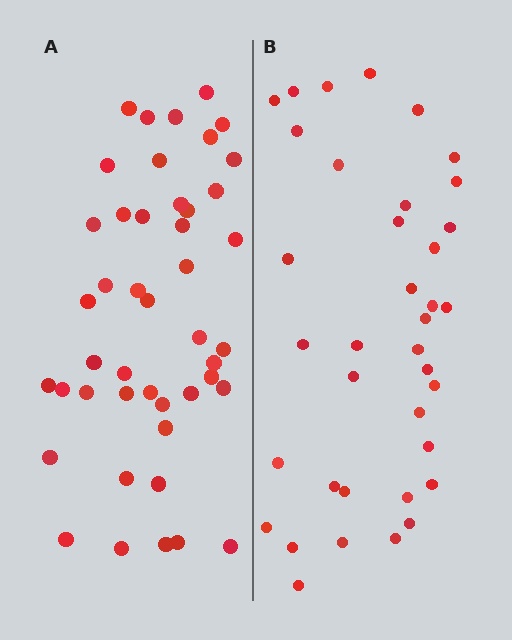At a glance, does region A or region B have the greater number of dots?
Region A (the left region) has more dots.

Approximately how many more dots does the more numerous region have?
Region A has roughly 8 or so more dots than region B.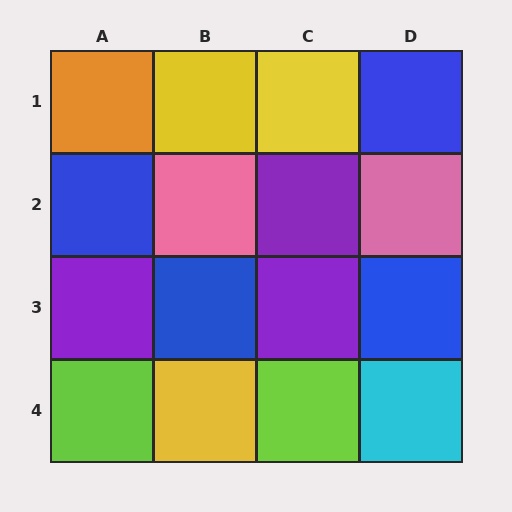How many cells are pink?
2 cells are pink.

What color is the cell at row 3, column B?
Blue.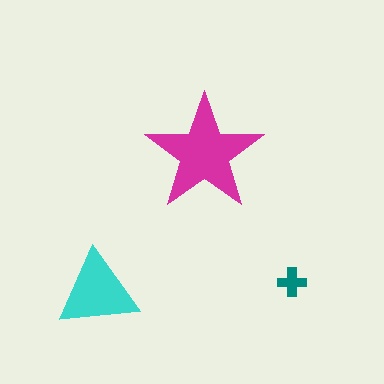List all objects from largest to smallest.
The magenta star, the cyan triangle, the teal cross.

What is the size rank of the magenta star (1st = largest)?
1st.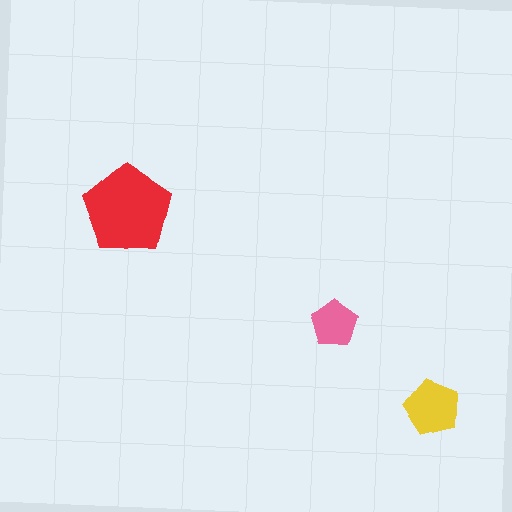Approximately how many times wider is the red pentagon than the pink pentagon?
About 2 times wider.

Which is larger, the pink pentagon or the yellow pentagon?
The yellow one.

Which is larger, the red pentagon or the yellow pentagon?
The red one.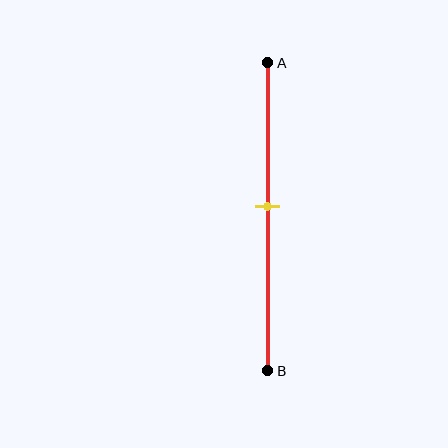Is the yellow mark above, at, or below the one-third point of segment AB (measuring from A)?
The yellow mark is below the one-third point of segment AB.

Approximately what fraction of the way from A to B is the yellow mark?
The yellow mark is approximately 45% of the way from A to B.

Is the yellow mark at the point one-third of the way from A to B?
No, the mark is at about 45% from A, not at the 33% one-third point.